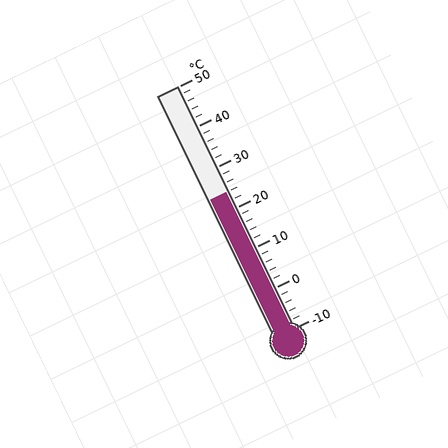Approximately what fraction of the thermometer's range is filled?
The thermometer is filled to approximately 55% of its range.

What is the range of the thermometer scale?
The thermometer scale ranges from -10°C to 50°C.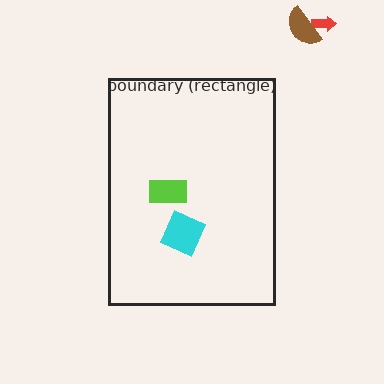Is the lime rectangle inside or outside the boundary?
Inside.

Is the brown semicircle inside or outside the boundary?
Outside.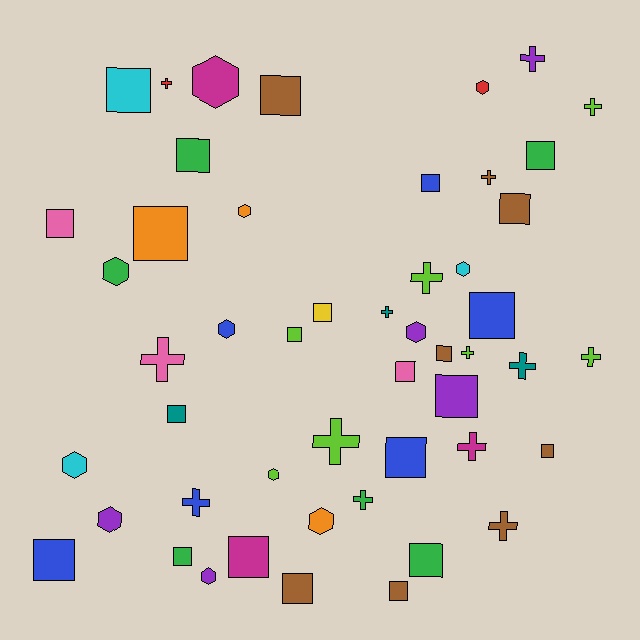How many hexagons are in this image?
There are 12 hexagons.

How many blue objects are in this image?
There are 6 blue objects.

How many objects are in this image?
There are 50 objects.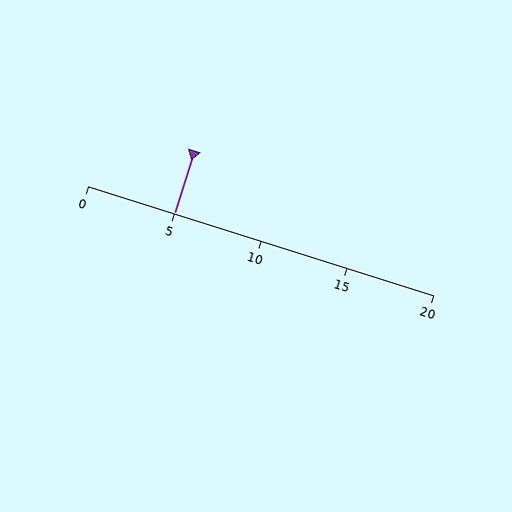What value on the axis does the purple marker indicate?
The marker indicates approximately 5.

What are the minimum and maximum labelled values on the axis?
The axis runs from 0 to 20.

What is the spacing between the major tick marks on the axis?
The major ticks are spaced 5 apart.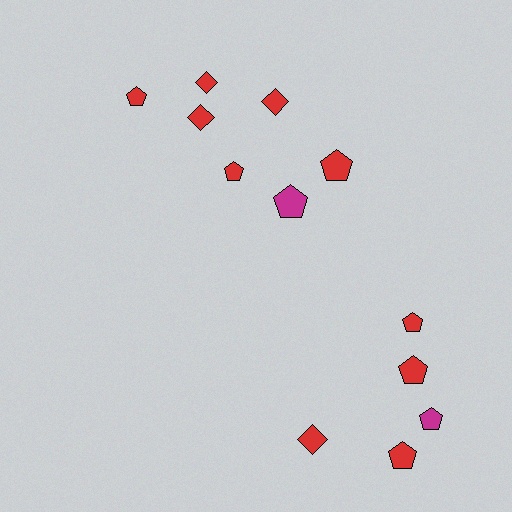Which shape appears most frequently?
Pentagon, with 8 objects.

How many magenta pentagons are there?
There are 2 magenta pentagons.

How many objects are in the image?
There are 12 objects.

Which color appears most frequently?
Red, with 10 objects.